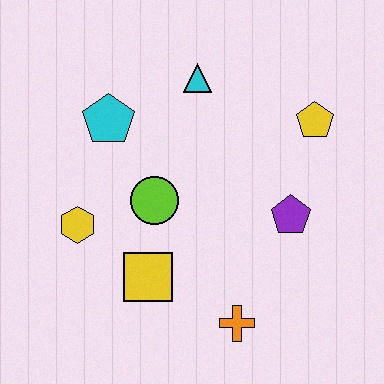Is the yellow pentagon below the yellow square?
No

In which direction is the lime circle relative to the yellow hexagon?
The lime circle is to the right of the yellow hexagon.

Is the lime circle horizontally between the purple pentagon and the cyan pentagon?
Yes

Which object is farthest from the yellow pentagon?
The yellow hexagon is farthest from the yellow pentagon.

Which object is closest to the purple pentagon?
The yellow pentagon is closest to the purple pentagon.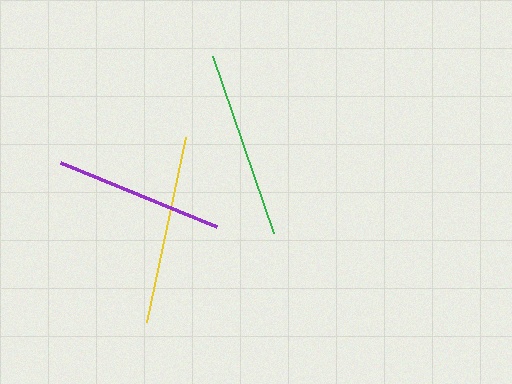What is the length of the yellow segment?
The yellow segment is approximately 190 pixels long.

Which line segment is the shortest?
The purple line is the shortest at approximately 169 pixels.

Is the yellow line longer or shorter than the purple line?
The yellow line is longer than the purple line.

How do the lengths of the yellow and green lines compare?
The yellow and green lines are approximately the same length.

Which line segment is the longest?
The yellow line is the longest at approximately 190 pixels.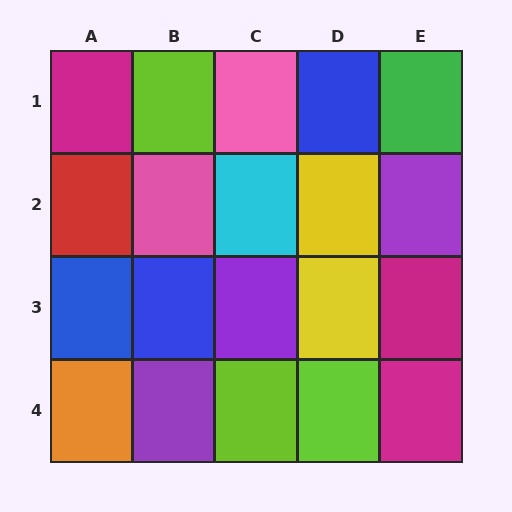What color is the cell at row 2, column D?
Yellow.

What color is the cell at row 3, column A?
Blue.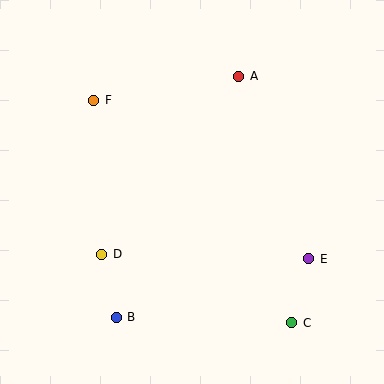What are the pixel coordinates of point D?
Point D is at (102, 254).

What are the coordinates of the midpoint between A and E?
The midpoint between A and E is at (274, 168).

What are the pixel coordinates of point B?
Point B is at (116, 317).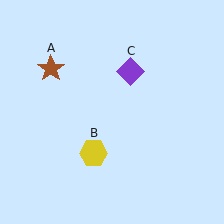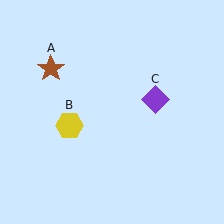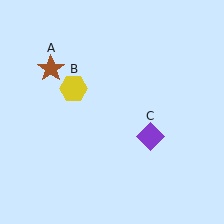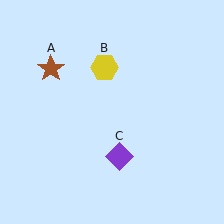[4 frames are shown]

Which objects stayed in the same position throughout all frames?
Brown star (object A) remained stationary.